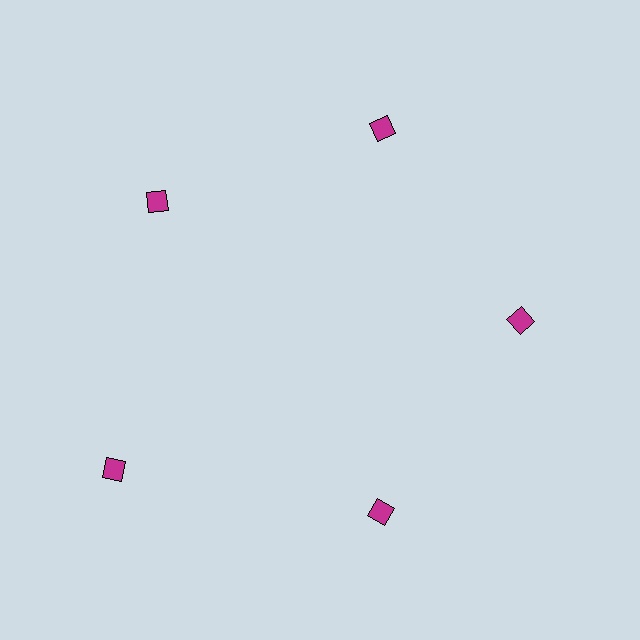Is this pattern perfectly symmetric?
No. The 5 magenta squares are arranged in a ring, but one element near the 8 o'clock position is pushed outward from the center, breaking the 5-fold rotational symmetry.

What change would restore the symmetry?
The symmetry would be restored by moving it inward, back onto the ring so that all 5 squares sit at equal angles and equal distance from the center.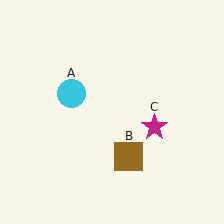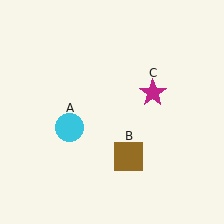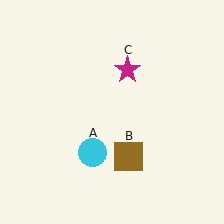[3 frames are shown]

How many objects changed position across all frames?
2 objects changed position: cyan circle (object A), magenta star (object C).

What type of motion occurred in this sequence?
The cyan circle (object A), magenta star (object C) rotated counterclockwise around the center of the scene.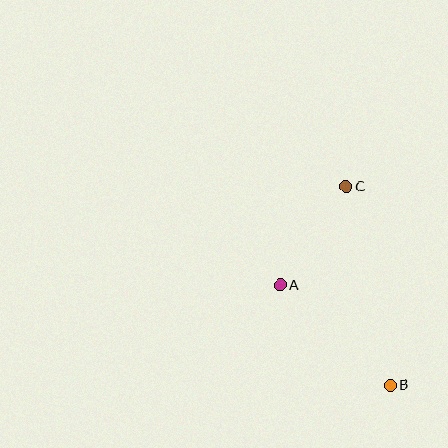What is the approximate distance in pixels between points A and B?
The distance between A and B is approximately 149 pixels.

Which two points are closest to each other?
Points A and C are closest to each other.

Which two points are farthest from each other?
Points B and C are farthest from each other.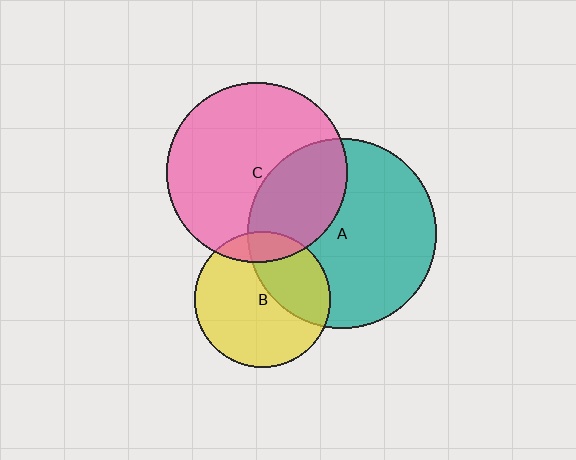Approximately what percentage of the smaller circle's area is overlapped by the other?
Approximately 35%.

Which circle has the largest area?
Circle A (teal).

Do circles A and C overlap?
Yes.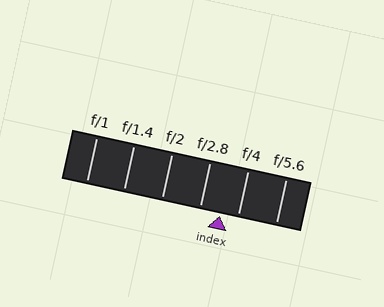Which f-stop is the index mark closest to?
The index mark is closest to f/4.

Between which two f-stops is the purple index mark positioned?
The index mark is between f/2.8 and f/4.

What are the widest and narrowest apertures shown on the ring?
The widest aperture shown is f/1 and the narrowest is f/5.6.